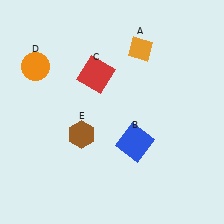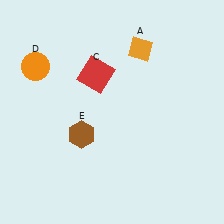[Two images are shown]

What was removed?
The blue square (B) was removed in Image 2.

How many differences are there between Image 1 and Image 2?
There is 1 difference between the two images.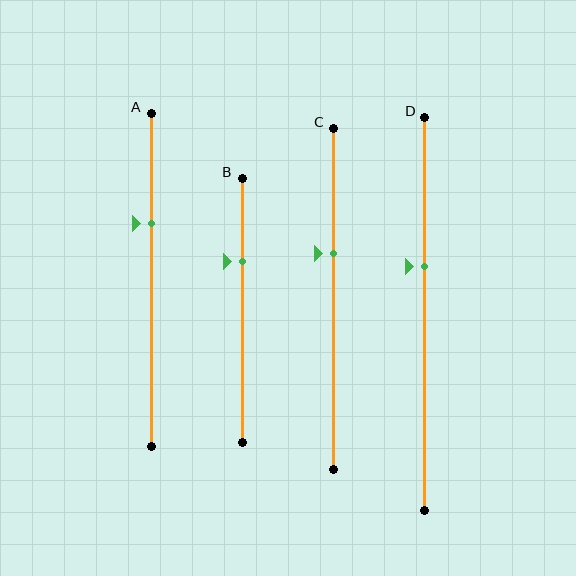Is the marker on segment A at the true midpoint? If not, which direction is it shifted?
No, the marker on segment A is shifted upward by about 17% of the segment length.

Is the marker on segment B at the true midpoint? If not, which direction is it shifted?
No, the marker on segment B is shifted upward by about 19% of the segment length.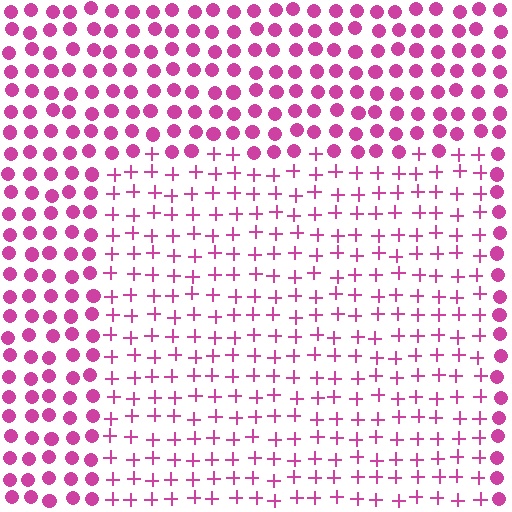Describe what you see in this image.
The image is filled with small magenta elements arranged in a uniform grid. A rectangle-shaped region contains plus signs, while the surrounding area contains circles. The boundary is defined purely by the change in element shape.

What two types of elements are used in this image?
The image uses plus signs inside the rectangle region and circles outside it.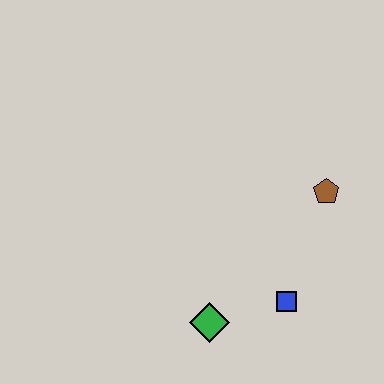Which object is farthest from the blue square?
The brown pentagon is farthest from the blue square.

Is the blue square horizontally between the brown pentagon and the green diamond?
Yes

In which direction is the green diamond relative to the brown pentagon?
The green diamond is below the brown pentagon.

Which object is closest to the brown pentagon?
The blue square is closest to the brown pentagon.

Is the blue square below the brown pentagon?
Yes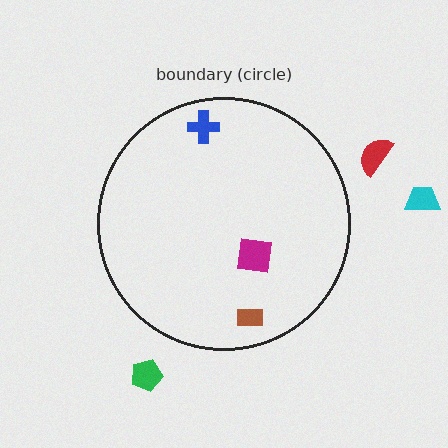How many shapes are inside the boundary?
3 inside, 3 outside.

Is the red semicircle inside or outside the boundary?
Outside.